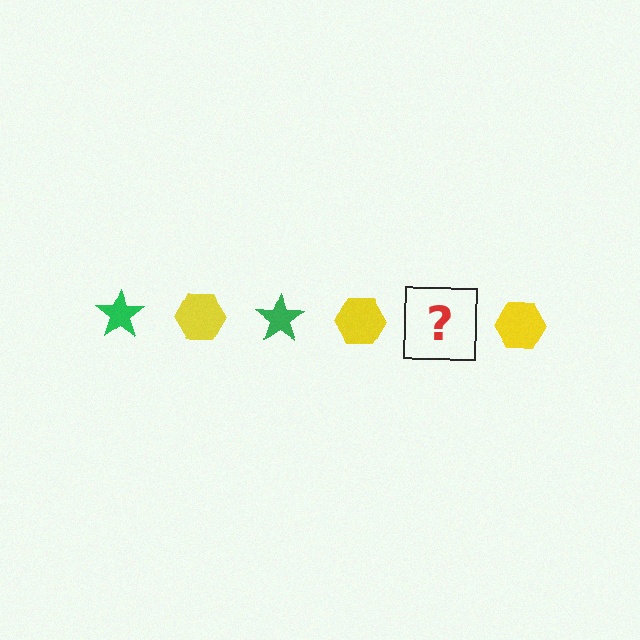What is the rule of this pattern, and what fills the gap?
The rule is that the pattern alternates between green star and yellow hexagon. The gap should be filled with a green star.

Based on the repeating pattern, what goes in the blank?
The blank should be a green star.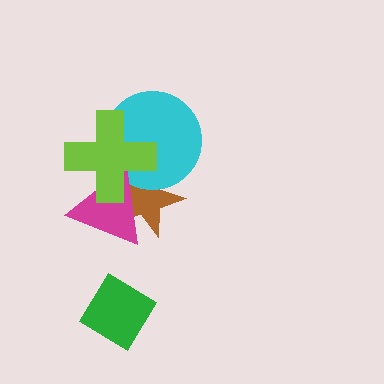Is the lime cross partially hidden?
No, no other shape covers it.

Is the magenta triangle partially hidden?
Yes, it is partially covered by another shape.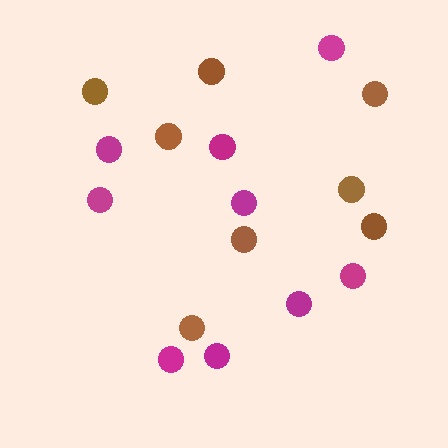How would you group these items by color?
There are 2 groups: one group of brown circles (8) and one group of magenta circles (9).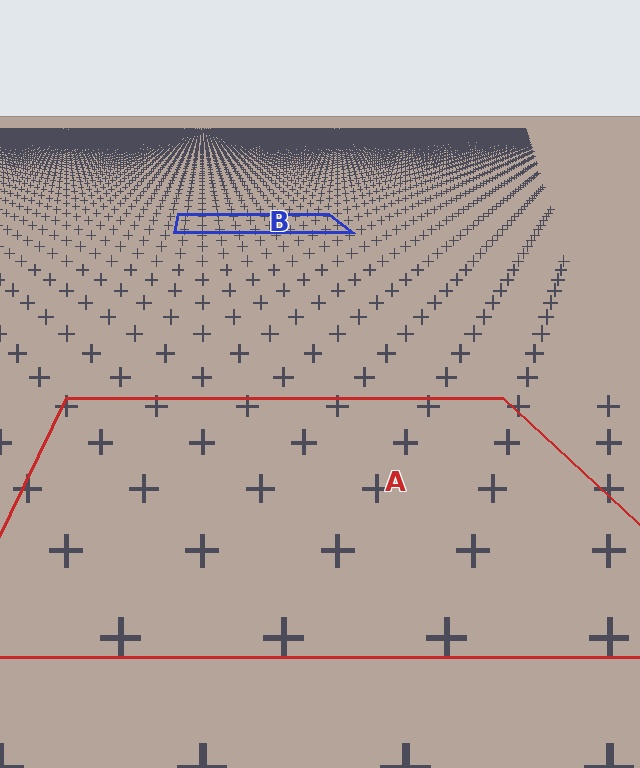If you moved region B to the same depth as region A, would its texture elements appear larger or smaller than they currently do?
They would appear larger. At a closer depth, the same texture elements are projected at a bigger on-screen size.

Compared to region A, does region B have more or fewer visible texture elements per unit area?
Region B has more texture elements per unit area — they are packed more densely because it is farther away.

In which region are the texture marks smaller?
The texture marks are smaller in region B, because it is farther away.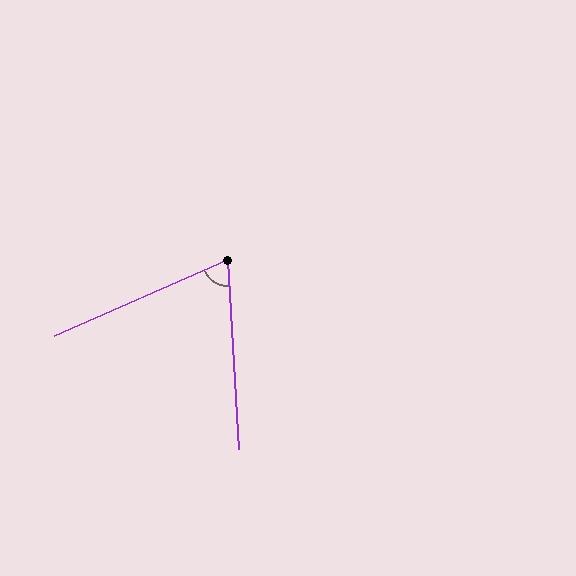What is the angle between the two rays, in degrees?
Approximately 70 degrees.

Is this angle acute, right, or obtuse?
It is acute.